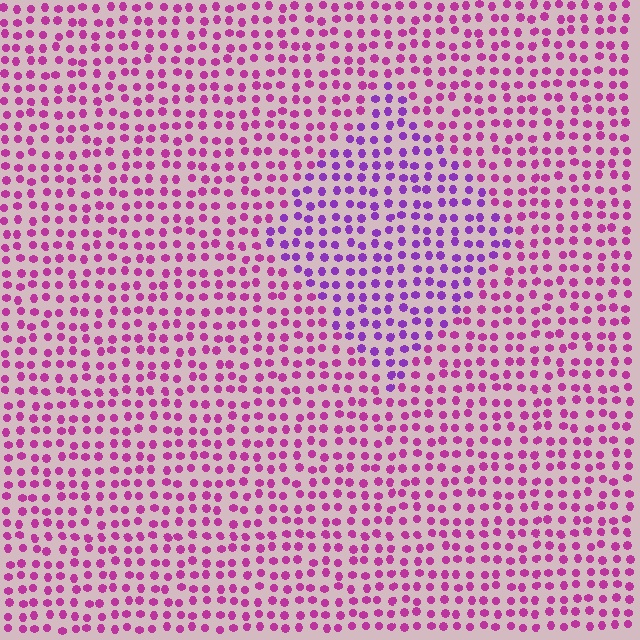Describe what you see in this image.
The image is filled with small magenta elements in a uniform arrangement. A diamond-shaped region is visible where the elements are tinted to a slightly different hue, forming a subtle color boundary.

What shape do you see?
I see a diamond.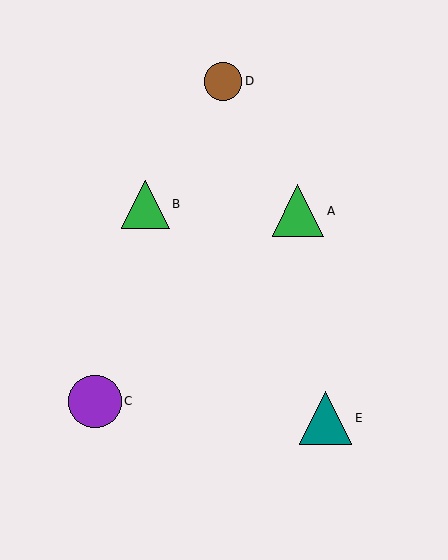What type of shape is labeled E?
Shape E is a teal triangle.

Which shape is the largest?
The teal triangle (labeled E) is the largest.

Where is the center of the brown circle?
The center of the brown circle is at (223, 81).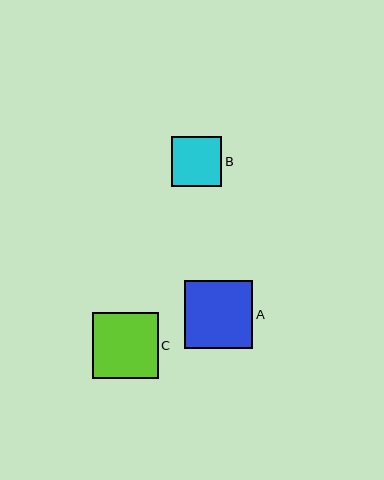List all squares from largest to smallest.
From largest to smallest: A, C, B.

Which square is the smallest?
Square B is the smallest with a size of approximately 50 pixels.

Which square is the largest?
Square A is the largest with a size of approximately 68 pixels.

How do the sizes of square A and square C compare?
Square A and square C are approximately the same size.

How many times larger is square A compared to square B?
Square A is approximately 1.4 times the size of square B.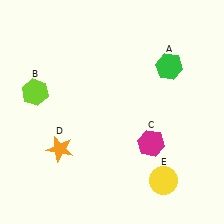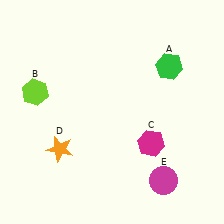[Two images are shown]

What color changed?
The circle (E) changed from yellow in Image 1 to magenta in Image 2.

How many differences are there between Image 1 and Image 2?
There is 1 difference between the two images.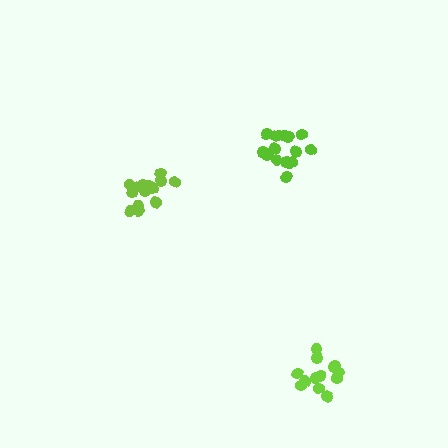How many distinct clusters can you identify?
There are 3 distinct clusters.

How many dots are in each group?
Group 1: 15 dots, Group 2: 17 dots, Group 3: 13 dots (45 total).